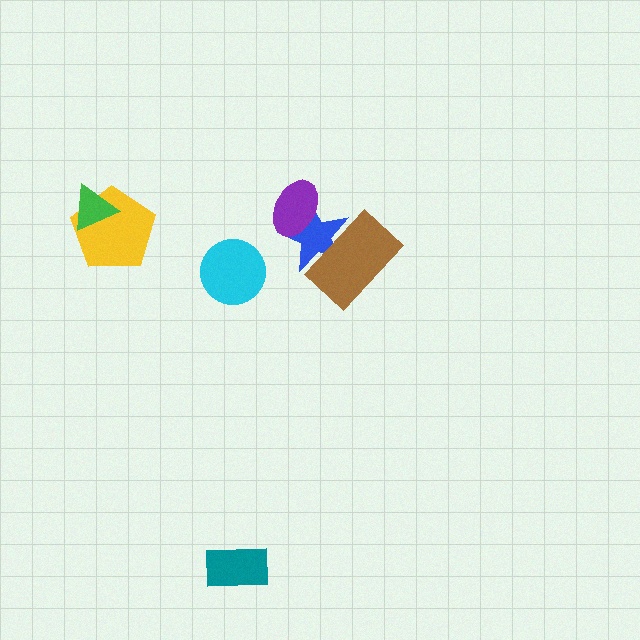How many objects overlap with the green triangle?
1 object overlaps with the green triangle.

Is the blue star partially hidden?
Yes, it is partially covered by another shape.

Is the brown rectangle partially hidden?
No, no other shape covers it.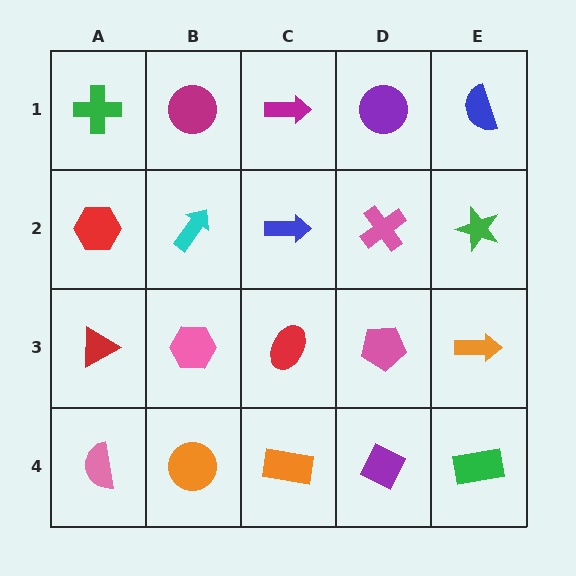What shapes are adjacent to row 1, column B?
A cyan arrow (row 2, column B), a green cross (row 1, column A), a magenta arrow (row 1, column C).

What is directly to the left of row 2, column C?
A cyan arrow.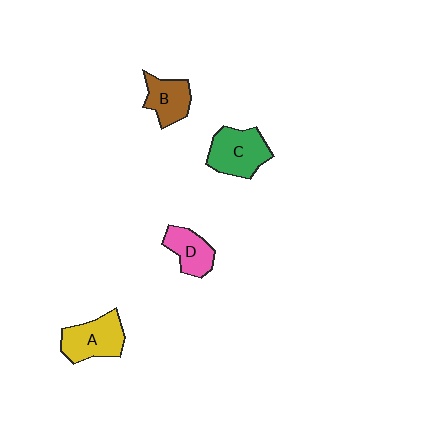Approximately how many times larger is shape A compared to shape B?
Approximately 1.3 times.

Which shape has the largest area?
Shape C (green).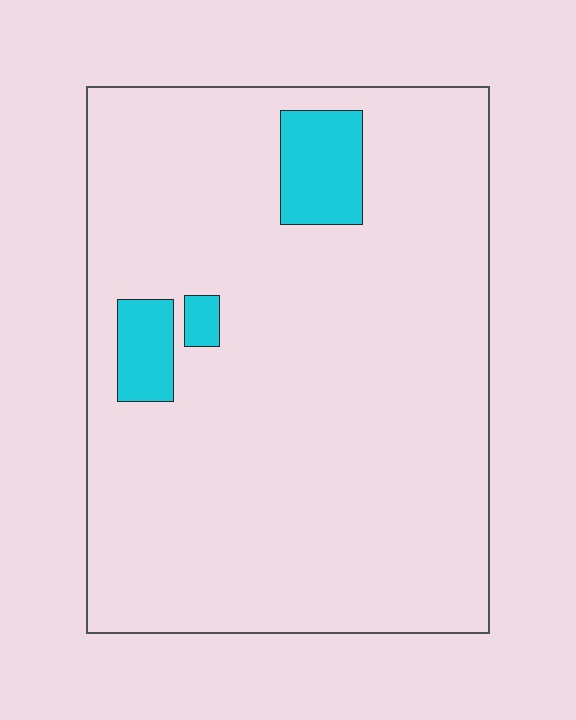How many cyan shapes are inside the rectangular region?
3.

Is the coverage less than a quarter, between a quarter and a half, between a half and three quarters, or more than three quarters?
Less than a quarter.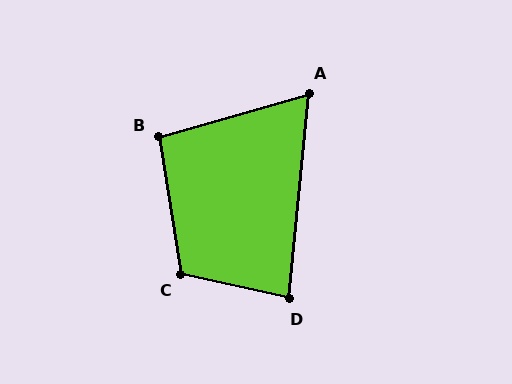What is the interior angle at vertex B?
Approximately 97 degrees (obtuse).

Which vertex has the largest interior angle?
C, at approximately 112 degrees.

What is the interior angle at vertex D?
Approximately 83 degrees (acute).